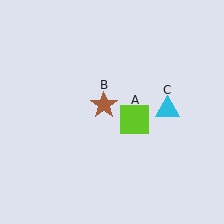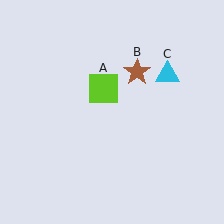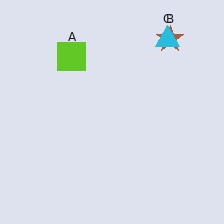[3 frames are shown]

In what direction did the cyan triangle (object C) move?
The cyan triangle (object C) moved up.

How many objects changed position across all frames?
3 objects changed position: lime square (object A), brown star (object B), cyan triangle (object C).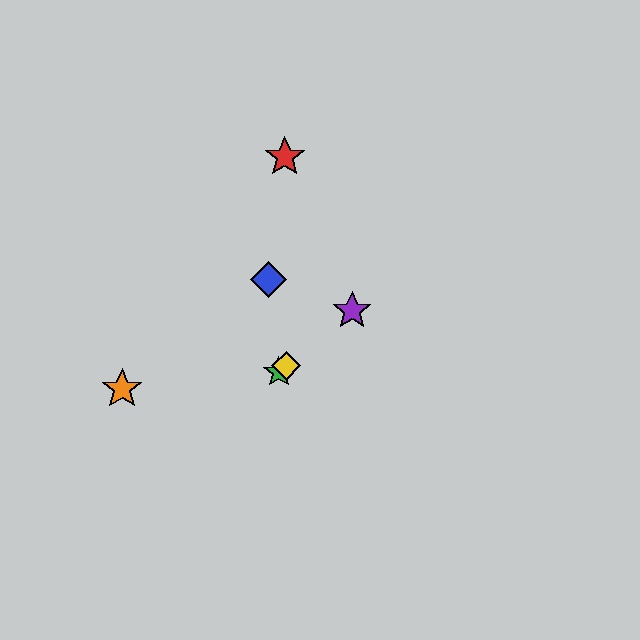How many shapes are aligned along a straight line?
3 shapes (the green star, the yellow diamond, the purple star) are aligned along a straight line.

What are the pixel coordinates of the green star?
The green star is at (279, 372).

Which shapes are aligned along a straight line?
The green star, the yellow diamond, the purple star are aligned along a straight line.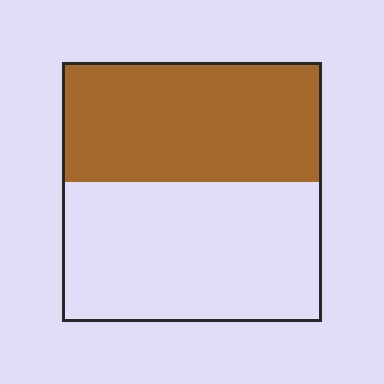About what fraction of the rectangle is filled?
About one half (1/2).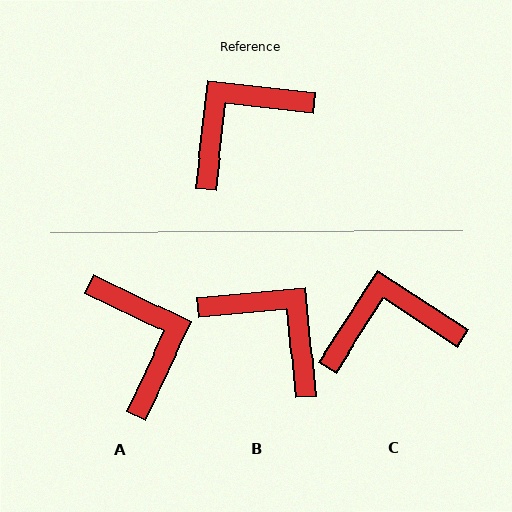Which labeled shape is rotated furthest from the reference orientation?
A, about 109 degrees away.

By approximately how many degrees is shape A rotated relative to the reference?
Approximately 109 degrees clockwise.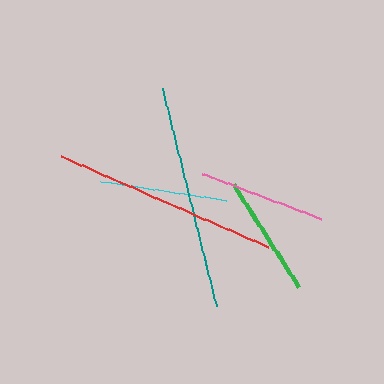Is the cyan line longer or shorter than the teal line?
The teal line is longer than the cyan line.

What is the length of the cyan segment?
The cyan segment is approximately 127 pixels long.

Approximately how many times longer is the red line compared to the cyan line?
The red line is approximately 1.8 times the length of the cyan line.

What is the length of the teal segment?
The teal segment is approximately 225 pixels long.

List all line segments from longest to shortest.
From longest to shortest: red, teal, cyan, pink, green.